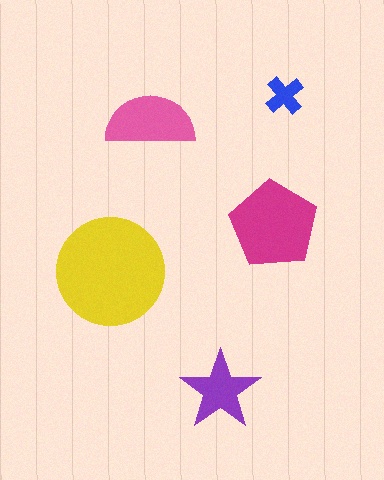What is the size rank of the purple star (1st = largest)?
4th.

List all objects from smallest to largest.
The blue cross, the purple star, the pink semicircle, the magenta pentagon, the yellow circle.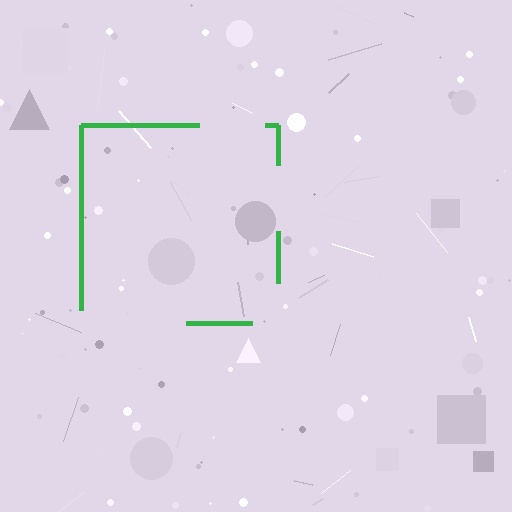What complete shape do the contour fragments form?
The contour fragments form a square.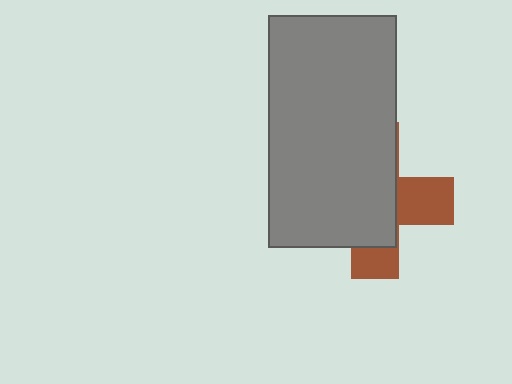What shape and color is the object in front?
The object in front is a gray rectangle.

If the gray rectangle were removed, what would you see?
You would see the complete brown cross.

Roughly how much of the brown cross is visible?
A small part of it is visible (roughly 34%).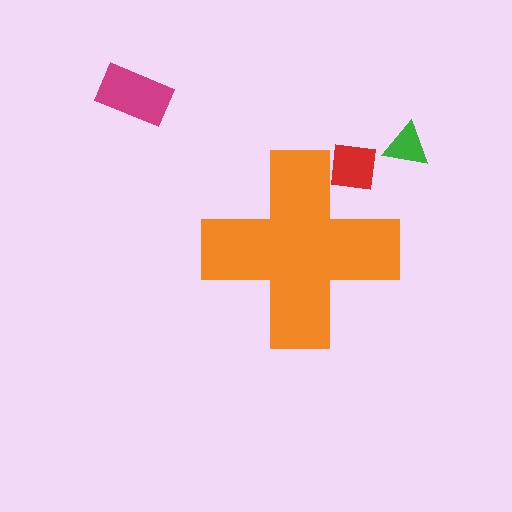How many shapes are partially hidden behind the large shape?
1 shape is partially hidden.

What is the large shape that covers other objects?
An orange cross.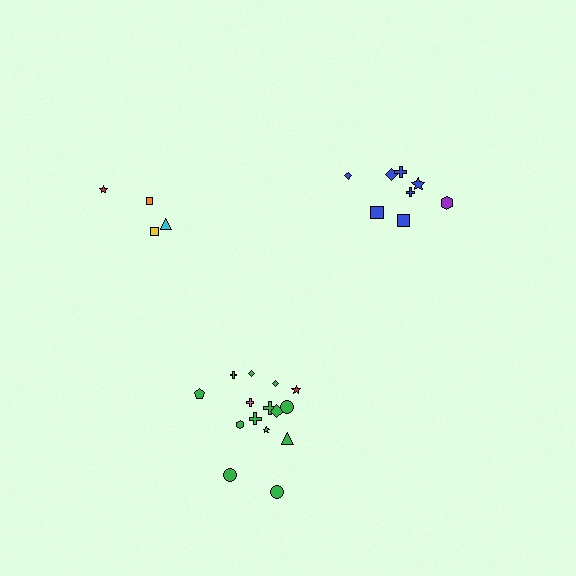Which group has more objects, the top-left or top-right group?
The top-right group.